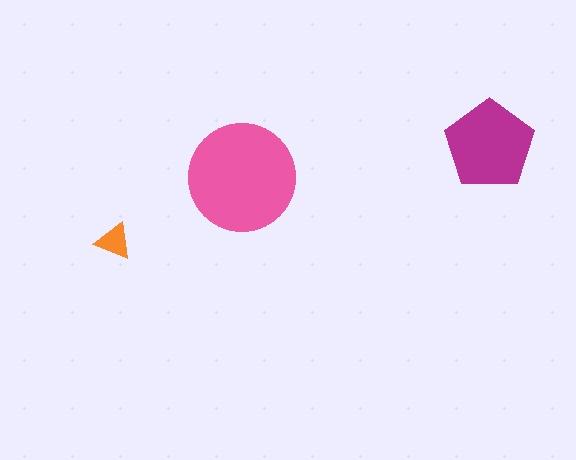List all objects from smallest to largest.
The orange triangle, the magenta pentagon, the pink circle.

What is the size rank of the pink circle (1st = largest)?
1st.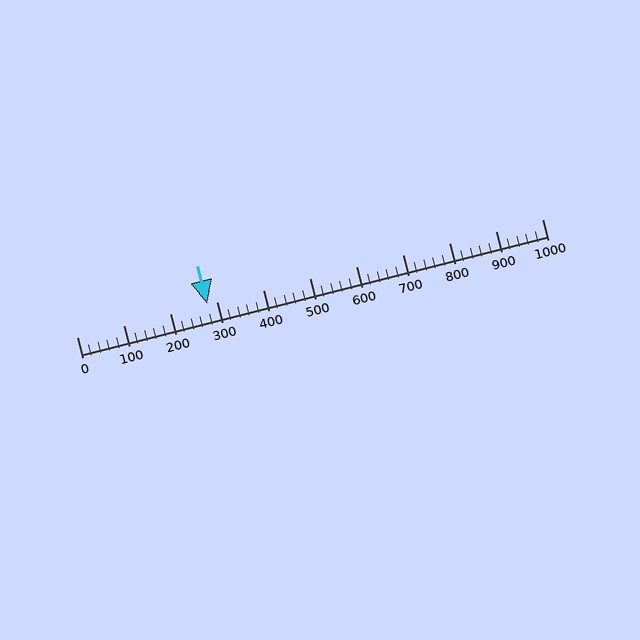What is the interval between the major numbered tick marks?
The major tick marks are spaced 100 units apart.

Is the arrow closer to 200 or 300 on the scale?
The arrow is closer to 300.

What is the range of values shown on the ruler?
The ruler shows values from 0 to 1000.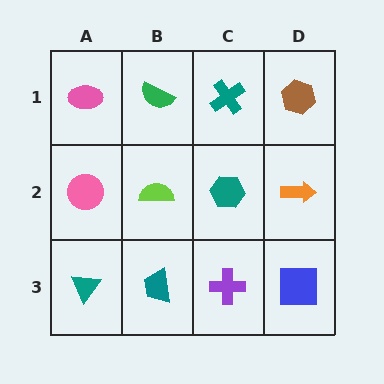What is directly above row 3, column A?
A pink circle.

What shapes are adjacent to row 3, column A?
A pink circle (row 2, column A), a teal trapezoid (row 3, column B).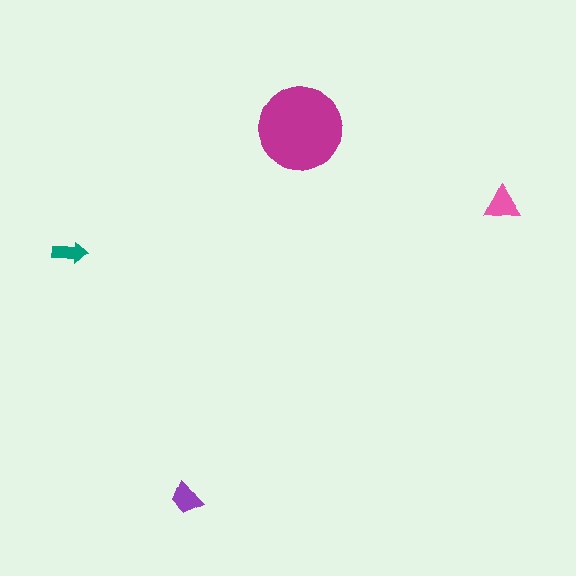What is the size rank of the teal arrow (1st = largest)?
4th.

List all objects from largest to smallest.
The magenta circle, the pink triangle, the purple trapezoid, the teal arrow.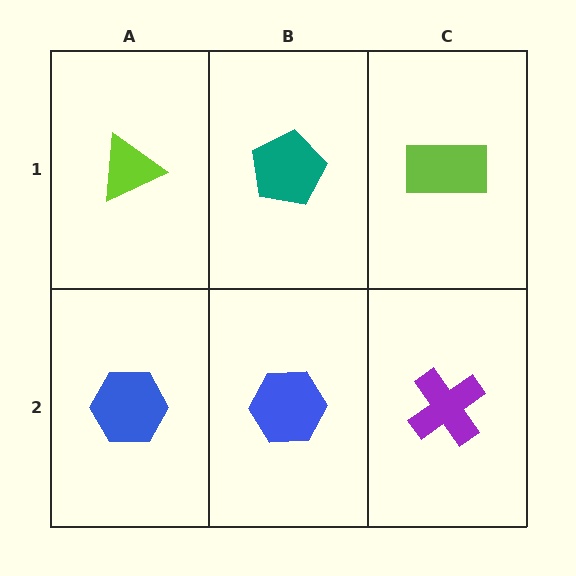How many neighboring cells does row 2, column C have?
2.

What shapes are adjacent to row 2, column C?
A lime rectangle (row 1, column C), a blue hexagon (row 2, column B).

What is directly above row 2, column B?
A teal pentagon.